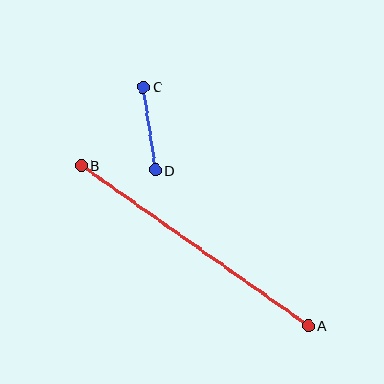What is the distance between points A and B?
The distance is approximately 278 pixels.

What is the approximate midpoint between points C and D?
The midpoint is at approximately (149, 128) pixels.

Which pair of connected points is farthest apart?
Points A and B are farthest apart.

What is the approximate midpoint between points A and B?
The midpoint is at approximately (195, 245) pixels.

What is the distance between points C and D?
The distance is approximately 84 pixels.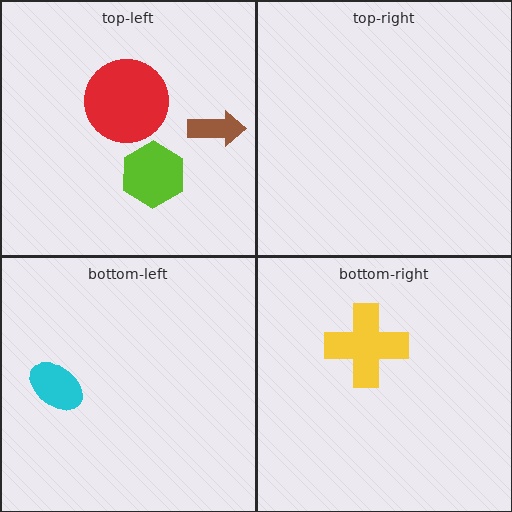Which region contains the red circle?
The top-left region.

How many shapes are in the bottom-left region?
1.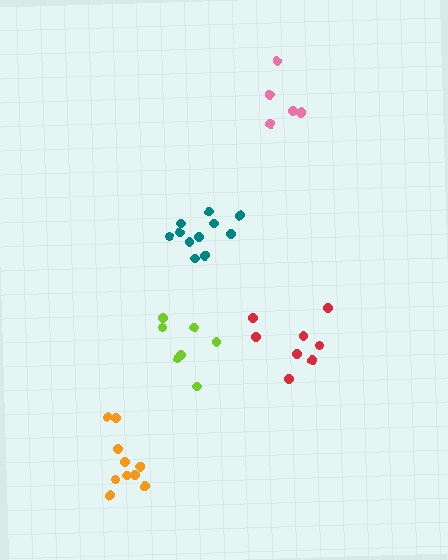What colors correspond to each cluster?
The clusters are colored: red, teal, lime, pink, orange.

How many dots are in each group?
Group 1: 8 dots, Group 2: 11 dots, Group 3: 7 dots, Group 4: 6 dots, Group 5: 10 dots (42 total).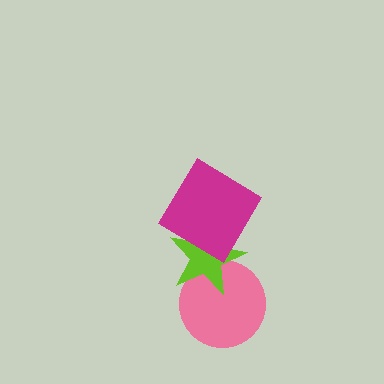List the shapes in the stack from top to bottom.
From top to bottom: the magenta diamond, the lime star, the pink circle.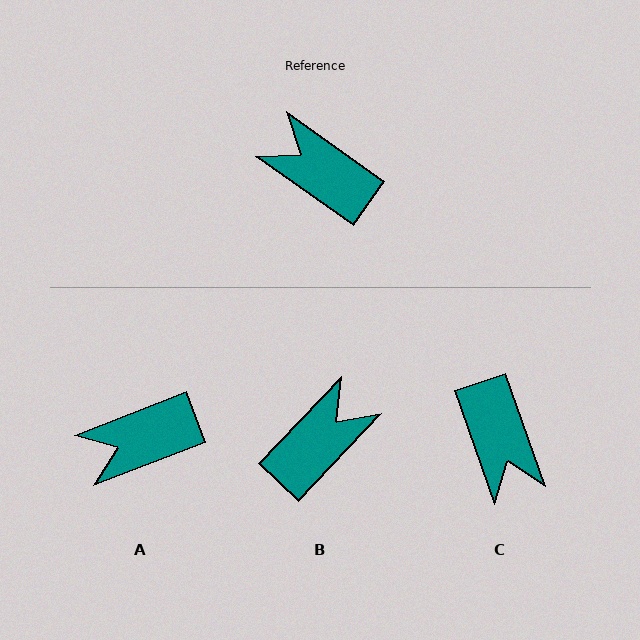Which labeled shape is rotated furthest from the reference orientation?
C, about 145 degrees away.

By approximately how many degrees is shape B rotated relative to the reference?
Approximately 98 degrees clockwise.